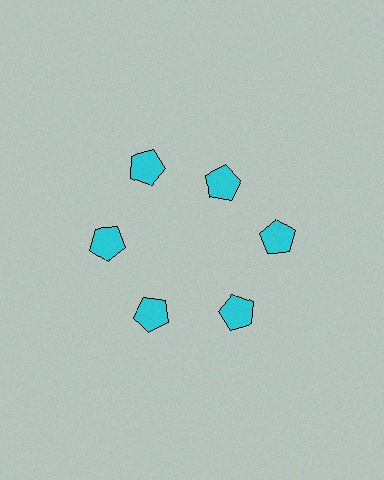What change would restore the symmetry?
The symmetry would be restored by moving it outward, back onto the ring so that all 6 pentagons sit at equal angles and equal distance from the center.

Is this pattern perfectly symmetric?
No. The 6 cyan pentagons are arranged in a ring, but one element near the 1 o'clock position is pulled inward toward the center, breaking the 6-fold rotational symmetry.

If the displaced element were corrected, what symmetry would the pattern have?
It would have 6-fold rotational symmetry — the pattern would map onto itself every 60 degrees.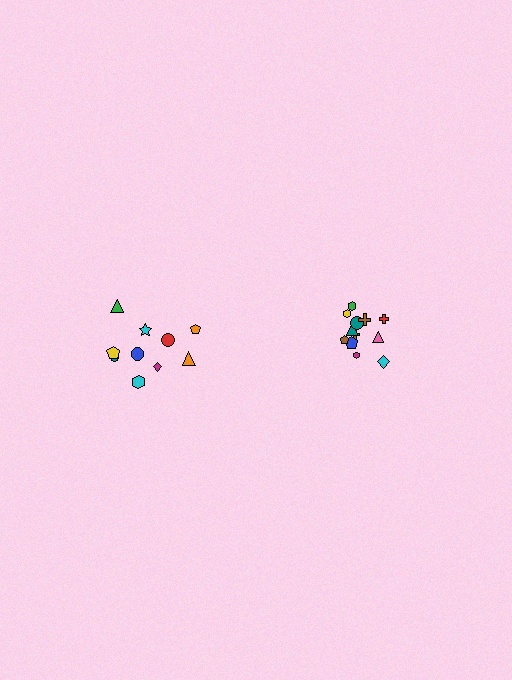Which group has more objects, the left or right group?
The right group.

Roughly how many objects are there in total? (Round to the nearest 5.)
Roughly 20 objects in total.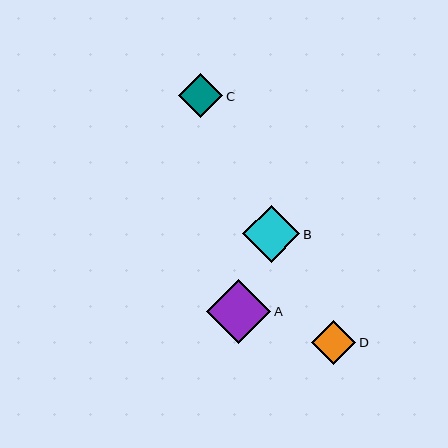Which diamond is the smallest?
Diamond C is the smallest with a size of approximately 44 pixels.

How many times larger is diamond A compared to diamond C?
Diamond A is approximately 1.5 times the size of diamond C.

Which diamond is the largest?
Diamond A is the largest with a size of approximately 64 pixels.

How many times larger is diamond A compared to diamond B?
Diamond A is approximately 1.1 times the size of diamond B.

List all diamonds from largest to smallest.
From largest to smallest: A, B, D, C.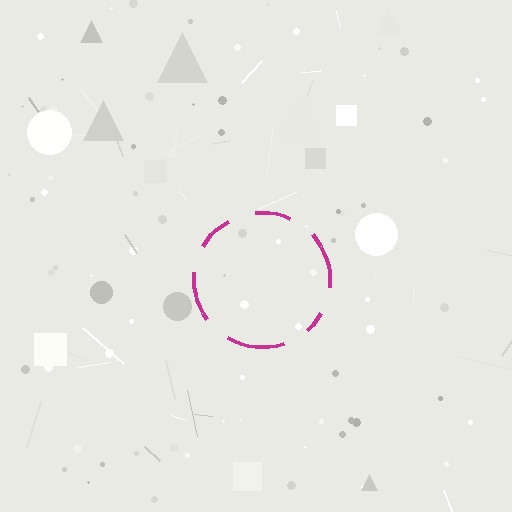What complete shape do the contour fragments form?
The contour fragments form a circle.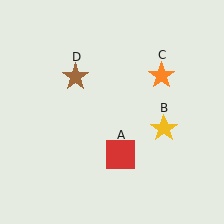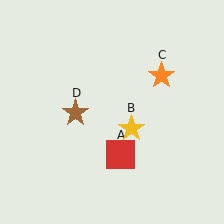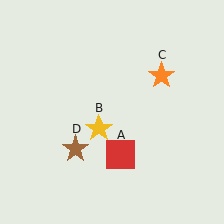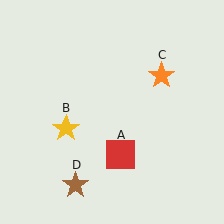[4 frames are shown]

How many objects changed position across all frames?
2 objects changed position: yellow star (object B), brown star (object D).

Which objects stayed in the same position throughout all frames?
Red square (object A) and orange star (object C) remained stationary.